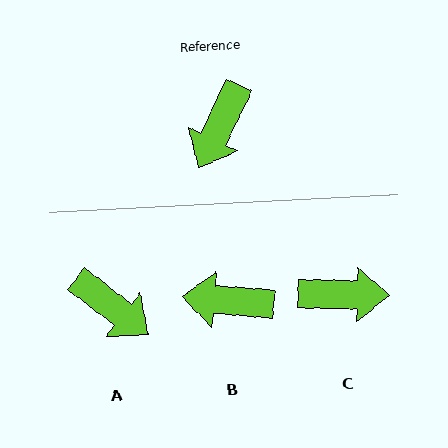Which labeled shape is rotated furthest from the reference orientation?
C, about 115 degrees away.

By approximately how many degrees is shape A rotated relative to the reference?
Approximately 78 degrees counter-clockwise.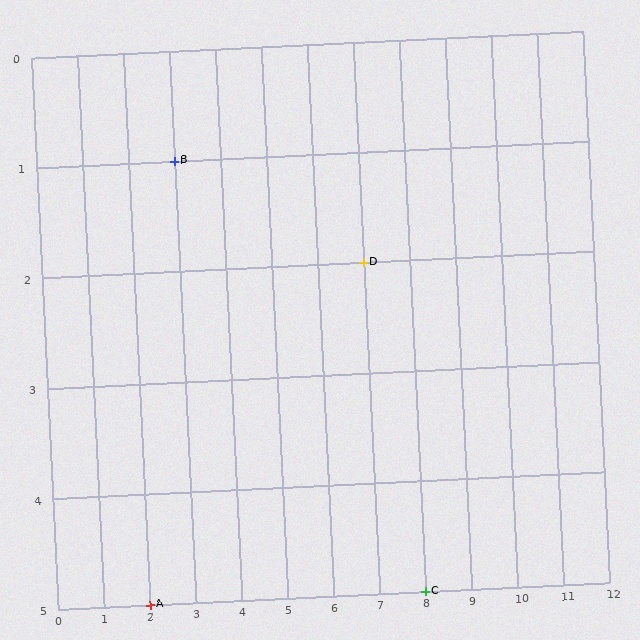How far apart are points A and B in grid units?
Points A and B are 1 column and 4 rows apart (about 4.1 grid units diagonally).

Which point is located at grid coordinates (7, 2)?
Point D is at (7, 2).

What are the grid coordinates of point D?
Point D is at grid coordinates (7, 2).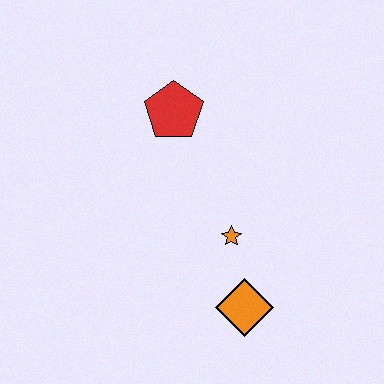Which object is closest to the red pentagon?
The orange star is closest to the red pentagon.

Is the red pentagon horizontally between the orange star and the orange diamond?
No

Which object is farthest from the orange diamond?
The red pentagon is farthest from the orange diamond.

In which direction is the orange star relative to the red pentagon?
The orange star is below the red pentagon.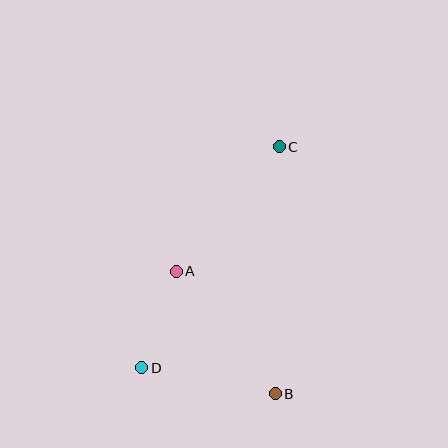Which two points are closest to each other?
Points A and D are closest to each other.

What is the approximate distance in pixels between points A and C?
The distance between A and C is approximately 162 pixels.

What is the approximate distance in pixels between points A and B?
The distance between A and B is approximately 157 pixels.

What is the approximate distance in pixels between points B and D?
The distance between B and D is approximately 136 pixels.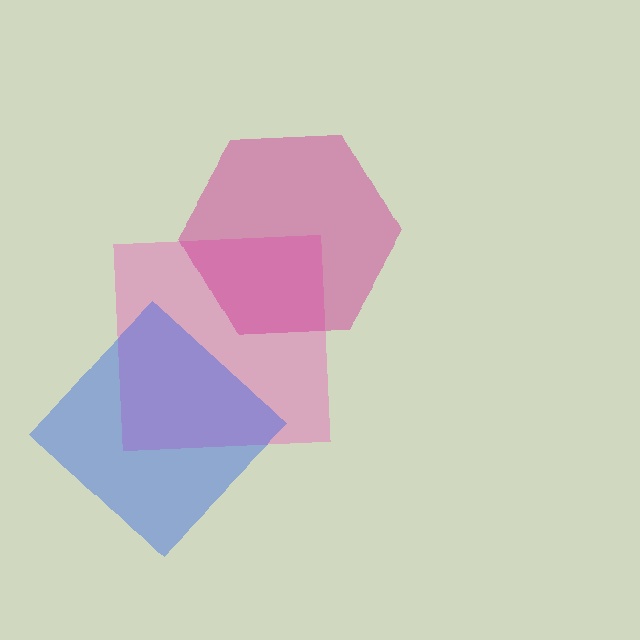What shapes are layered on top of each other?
The layered shapes are: a pink square, a blue diamond, a magenta hexagon.